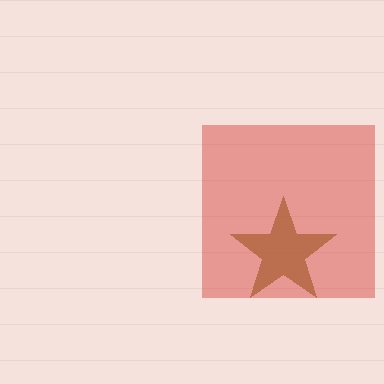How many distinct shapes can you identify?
There are 2 distinct shapes: a red square, a brown star.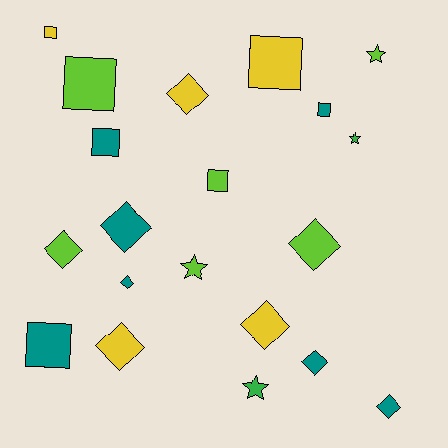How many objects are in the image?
There are 20 objects.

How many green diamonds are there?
There are no green diamonds.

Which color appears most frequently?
Teal, with 7 objects.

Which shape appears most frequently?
Diamond, with 9 objects.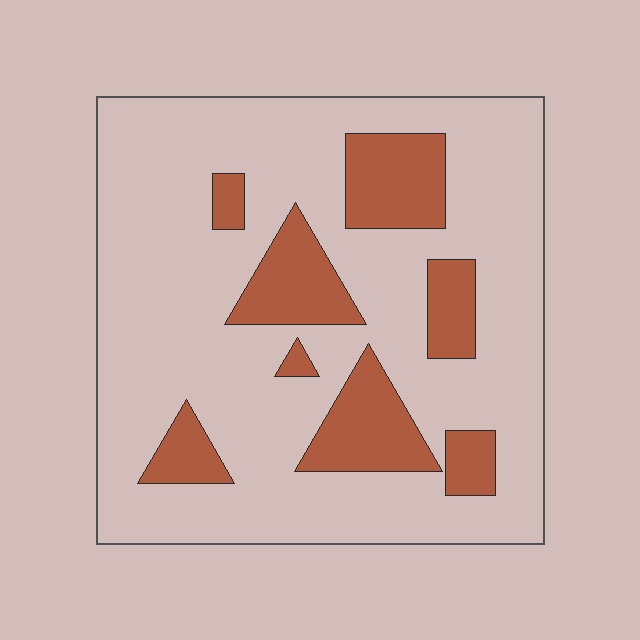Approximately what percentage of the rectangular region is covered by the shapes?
Approximately 20%.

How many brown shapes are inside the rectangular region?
8.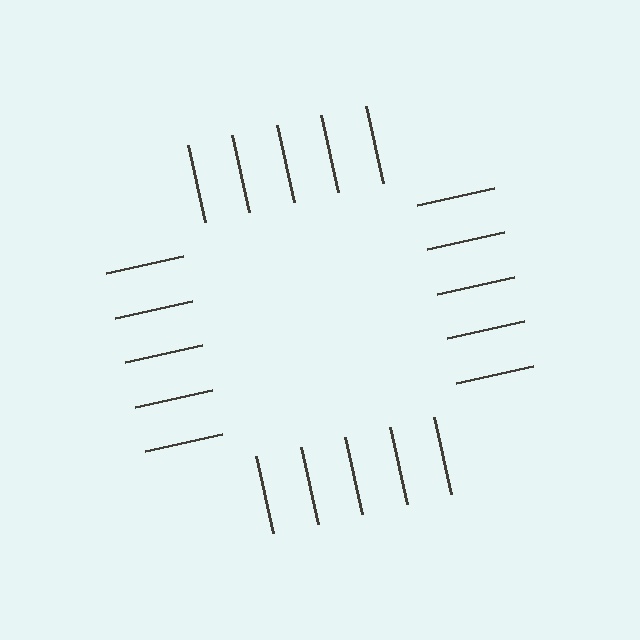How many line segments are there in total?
20 — 5 along each of the 4 edges.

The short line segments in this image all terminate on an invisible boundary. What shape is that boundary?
An illusory square — the line segments terminate on its edges but no continuous stroke is drawn.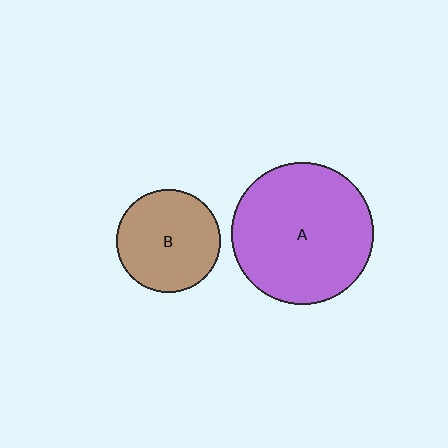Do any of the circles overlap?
No, none of the circles overlap.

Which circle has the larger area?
Circle A (purple).